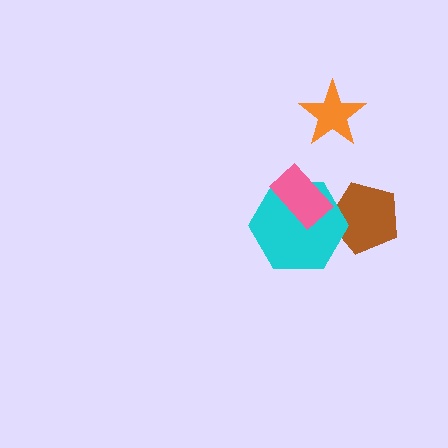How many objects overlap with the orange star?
0 objects overlap with the orange star.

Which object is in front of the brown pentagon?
The cyan hexagon is in front of the brown pentagon.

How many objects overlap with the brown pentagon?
1 object overlaps with the brown pentagon.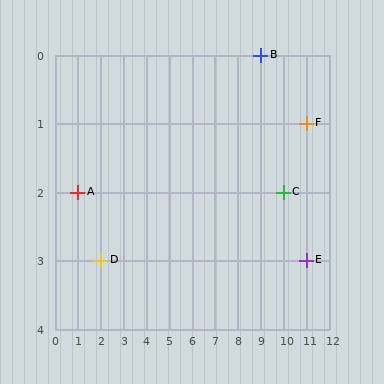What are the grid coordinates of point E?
Point E is at grid coordinates (11, 3).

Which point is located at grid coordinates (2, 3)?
Point D is at (2, 3).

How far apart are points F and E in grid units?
Points F and E are 2 rows apart.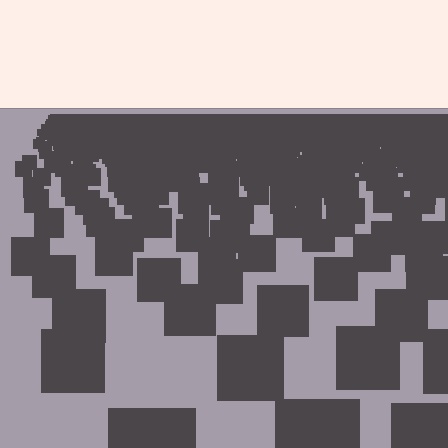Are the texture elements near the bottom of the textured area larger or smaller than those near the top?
Larger. Near the bottom, elements are closer to the viewer and appear at a bigger on-screen size.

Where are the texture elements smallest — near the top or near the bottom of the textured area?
Near the top.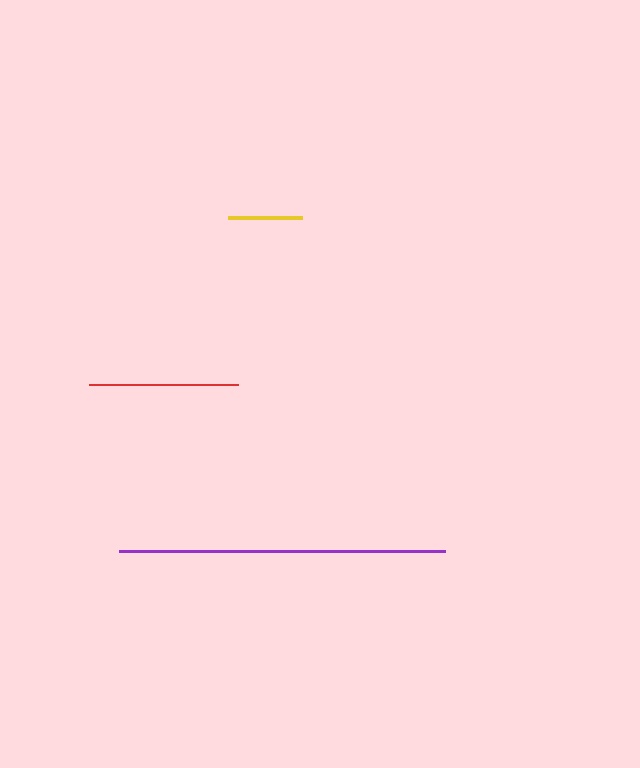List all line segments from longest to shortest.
From longest to shortest: purple, red, yellow.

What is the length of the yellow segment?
The yellow segment is approximately 74 pixels long.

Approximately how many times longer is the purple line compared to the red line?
The purple line is approximately 2.2 times the length of the red line.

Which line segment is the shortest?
The yellow line is the shortest at approximately 74 pixels.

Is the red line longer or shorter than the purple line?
The purple line is longer than the red line.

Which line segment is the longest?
The purple line is the longest at approximately 326 pixels.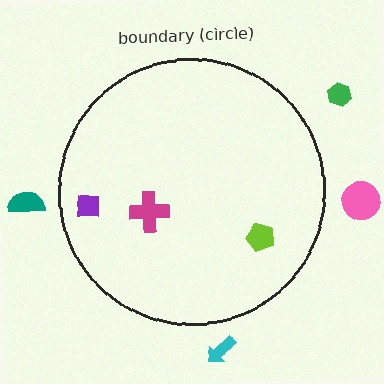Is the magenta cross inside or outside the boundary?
Inside.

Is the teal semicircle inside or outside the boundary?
Outside.